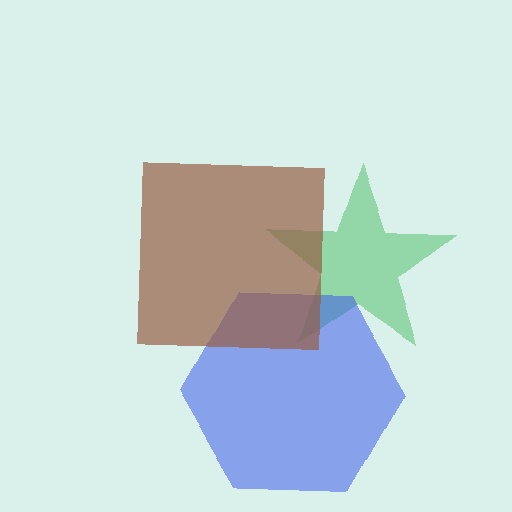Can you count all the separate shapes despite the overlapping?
Yes, there are 3 separate shapes.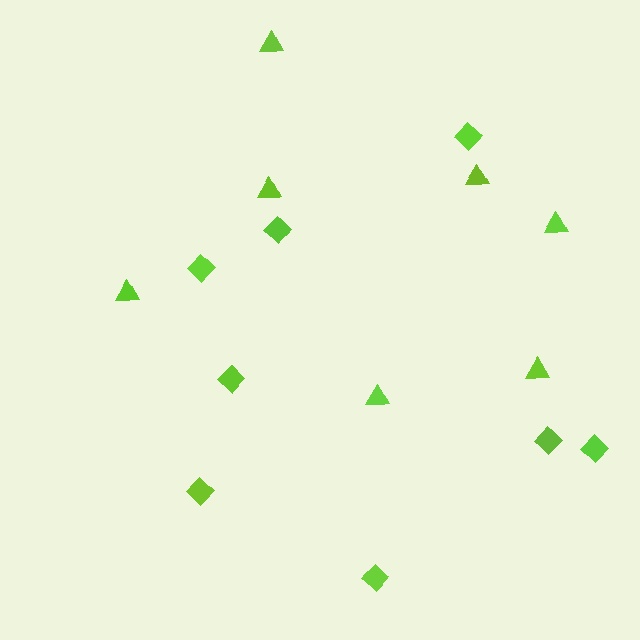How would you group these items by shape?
There are 2 groups: one group of triangles (7) and one group of diamonds (8).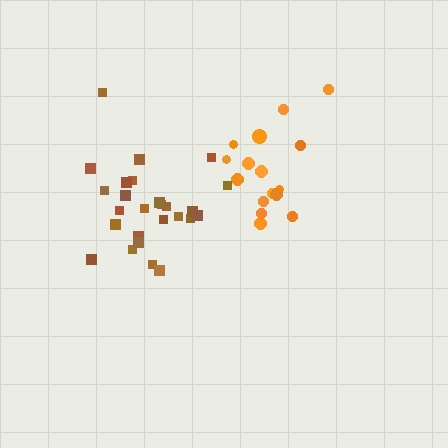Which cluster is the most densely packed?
Brown.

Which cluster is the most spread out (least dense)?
Orange.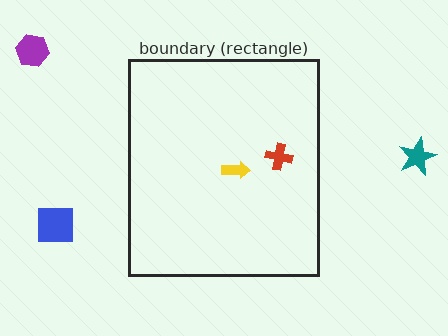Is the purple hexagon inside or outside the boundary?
Outside.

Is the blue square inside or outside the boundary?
Outside.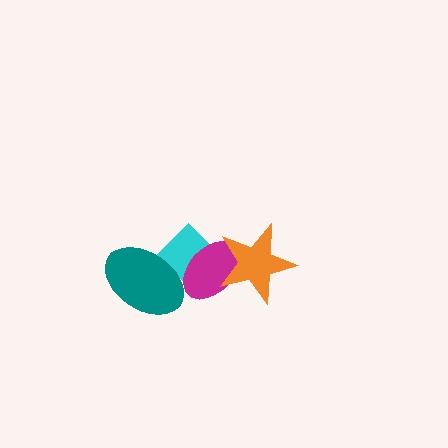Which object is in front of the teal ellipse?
The magenta ellipse is in front of the teal ellipse.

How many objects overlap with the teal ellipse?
2 objects overlap with the teal ellipse.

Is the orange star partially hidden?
No, no other shape covers it.